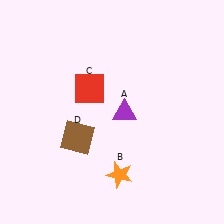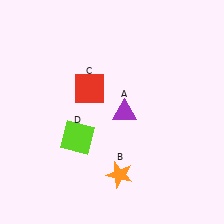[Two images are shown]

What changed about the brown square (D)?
In Image 1, D is brown. In Image 2, it changed to lime.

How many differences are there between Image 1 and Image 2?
There is 1 difference between the two images.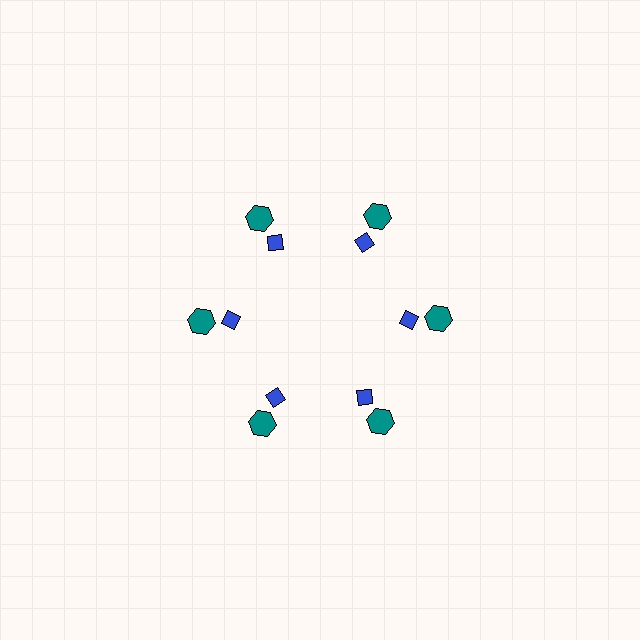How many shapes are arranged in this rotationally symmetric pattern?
There are 12 shapes, arranged in 6 groups of 2.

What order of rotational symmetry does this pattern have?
This pattern has 6-fold rotational symmetry.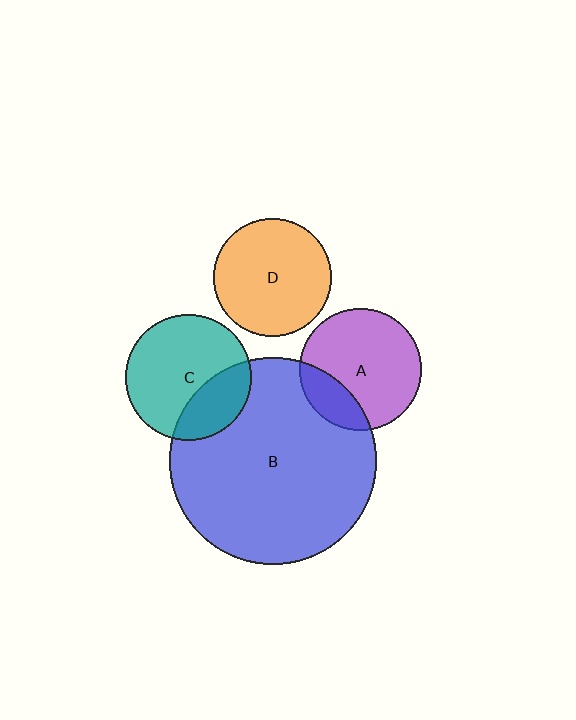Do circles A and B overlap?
Yes.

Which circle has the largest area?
Circle B (blue).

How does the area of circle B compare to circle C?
Approximately 2.7 times.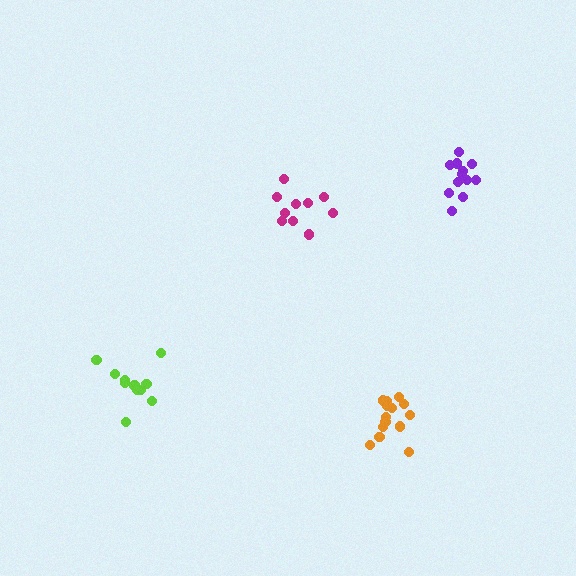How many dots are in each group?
Group 1: 11 dots, Group 2: 10 dots, Group 3: 14 dots, Group 4: 12 dots (47 total).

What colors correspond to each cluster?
The clusters are colored: lime, magenta, orange, purple.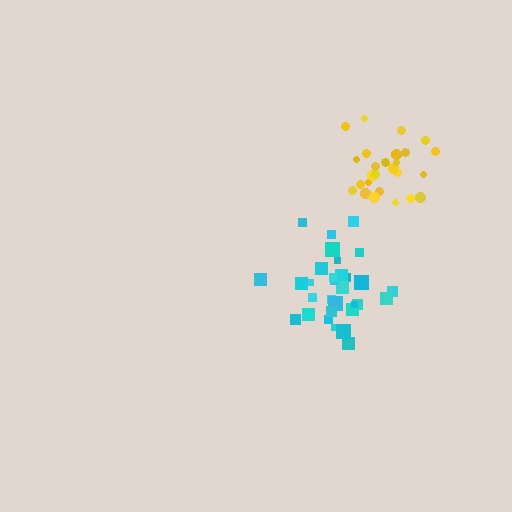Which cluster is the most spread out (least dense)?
Cyan.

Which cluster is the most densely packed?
Yellow.